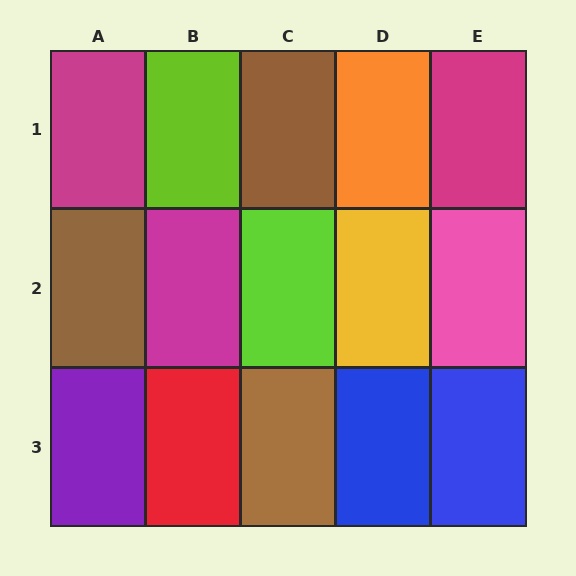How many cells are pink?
1 cell is pink.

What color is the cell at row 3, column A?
Purple.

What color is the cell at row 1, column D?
Orange.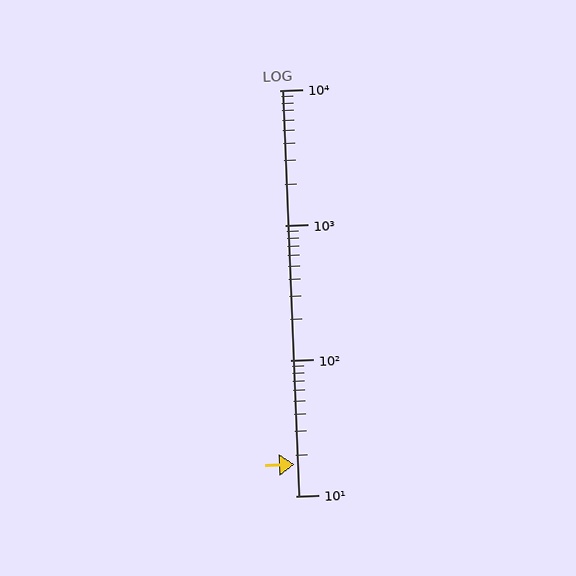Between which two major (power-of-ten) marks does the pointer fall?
The pointer is between 10 and 100.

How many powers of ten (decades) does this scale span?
The scale spans 3 decades, from 10 to 10000.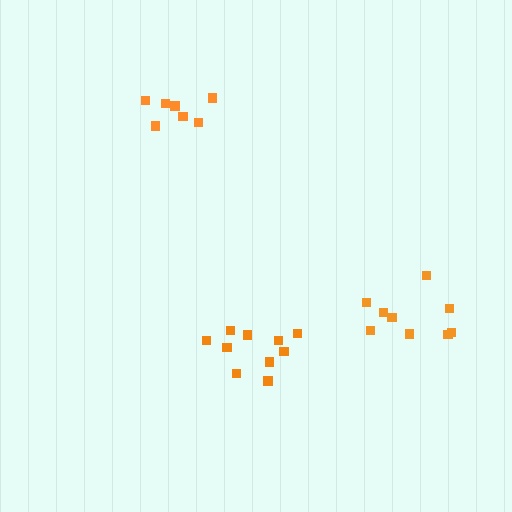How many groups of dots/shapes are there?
There are 3 groups.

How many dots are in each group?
Group 1: 7 dots, Group 2: 9 dots, Group 3: 10 dots (26 total).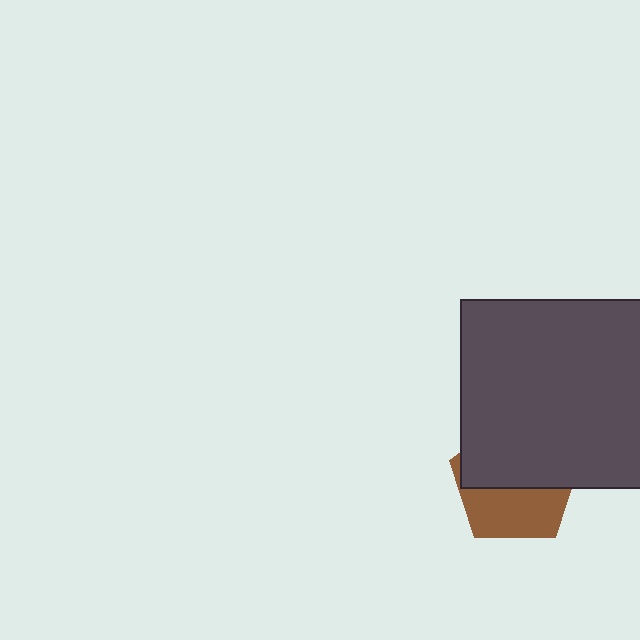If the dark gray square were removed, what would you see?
You would see the complete brown pentagon.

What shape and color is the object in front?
The object in front is a dark gray square.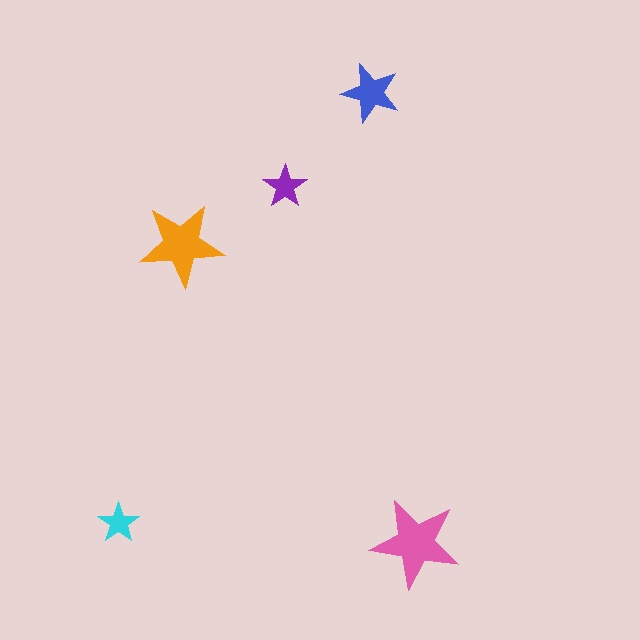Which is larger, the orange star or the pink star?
The pink one.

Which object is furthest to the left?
The cyan star is leftmost.